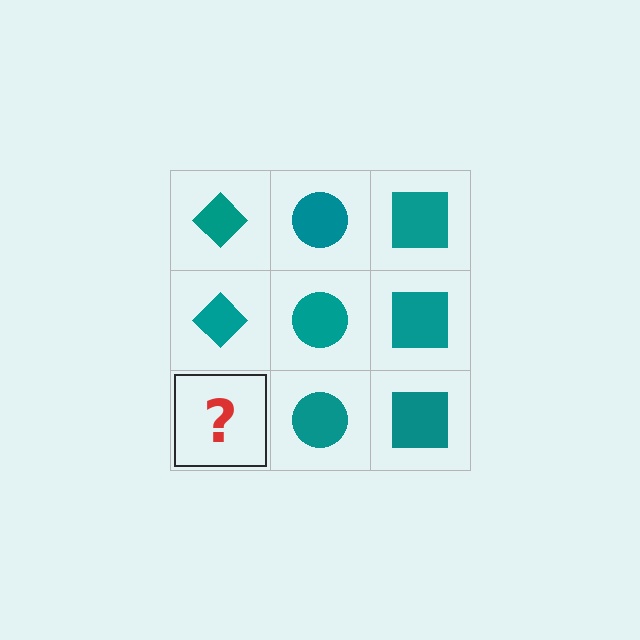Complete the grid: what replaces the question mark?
The question mark should be replaced with a teal diamond.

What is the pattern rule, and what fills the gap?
The rule is that each column has a consistent shape. The gap should be filled with a teal diamond.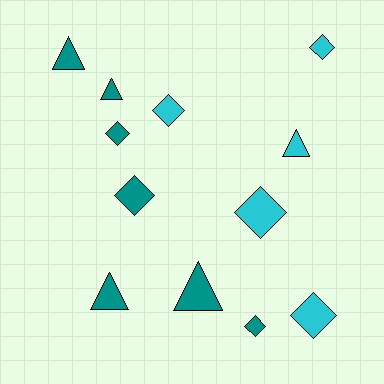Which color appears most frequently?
Teal, with 7 objects.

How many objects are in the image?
There are 12 objects.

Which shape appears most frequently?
Diamond, with 7 objects.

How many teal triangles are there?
There are 4 teal triangles.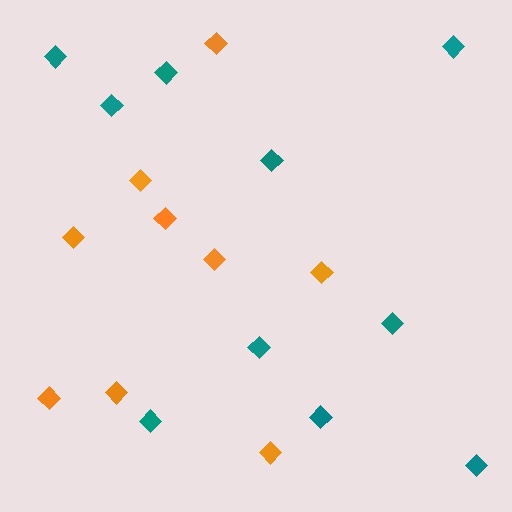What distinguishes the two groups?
There are 2 groups: one group of teal diamonds (10) and one group of orange diamonds (9).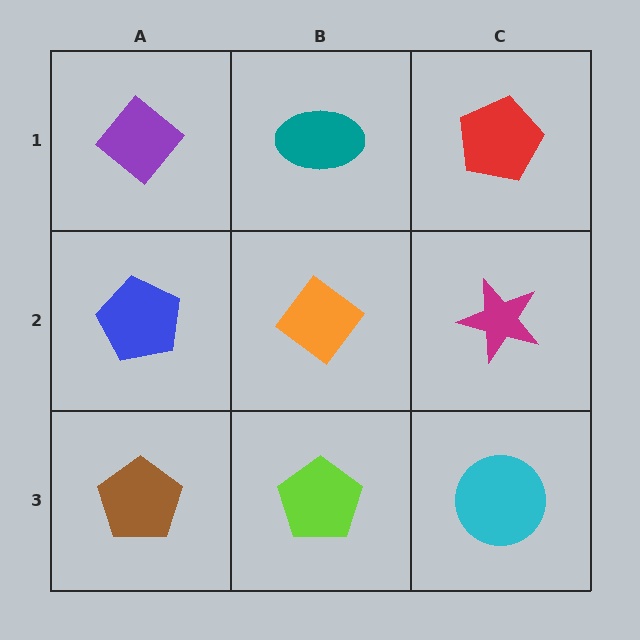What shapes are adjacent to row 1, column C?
A magenta star (row 2, column C), a teal ellipse (row 1, column B).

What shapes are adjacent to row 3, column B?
An orange diamond (row 2, column B), a brown pentagon (row 3, column A), a cyan circle (row 3, column C).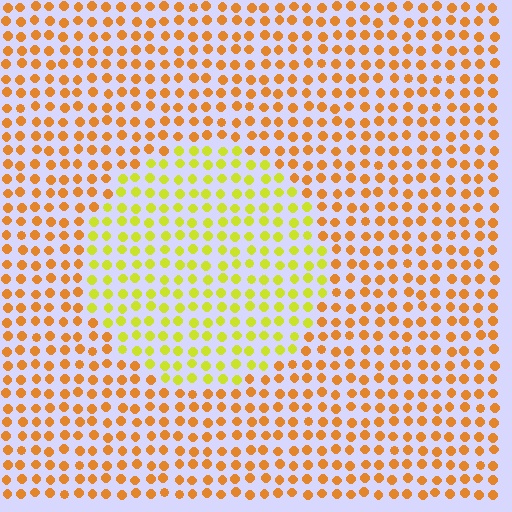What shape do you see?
I see a circle.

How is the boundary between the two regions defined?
The boundary is defined purely by a slight shift in hue (about 39 degrees). Spacing, size, and orientation are identical on both sides.